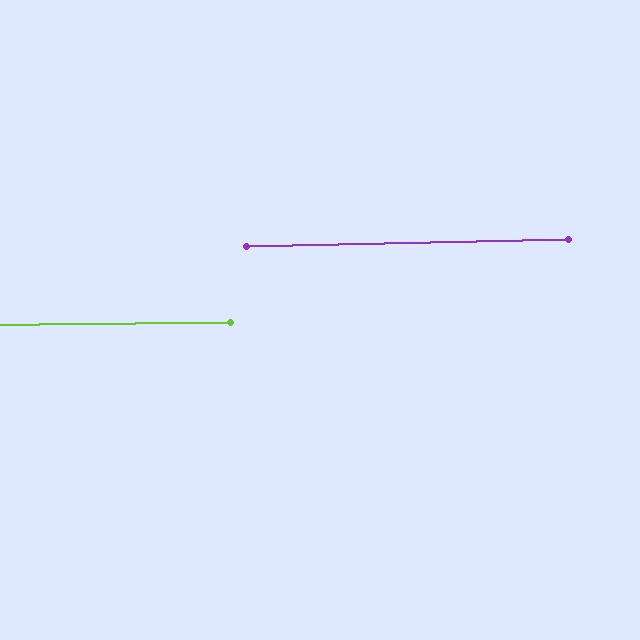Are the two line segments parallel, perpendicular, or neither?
Parallel — their directions differ by only 0.6°.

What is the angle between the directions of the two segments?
Approximately 1 degree.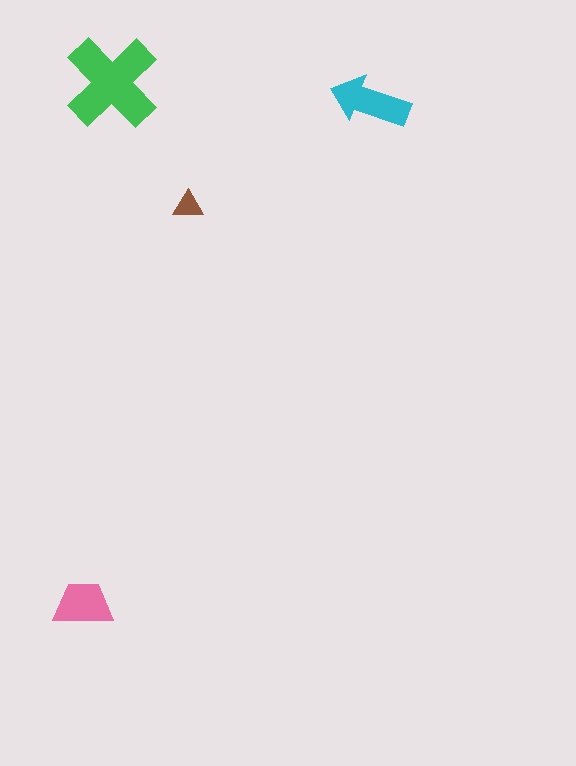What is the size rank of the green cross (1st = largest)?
1st.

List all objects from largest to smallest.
The green cross, the cyan arrow, the pink trapezoid, the brown triangle.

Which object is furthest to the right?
The cyan arrow is rightmost.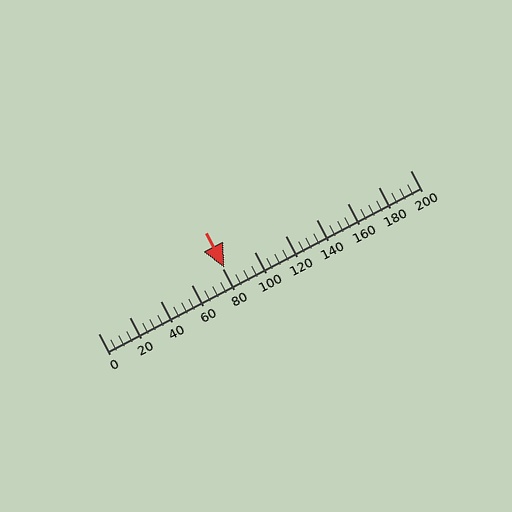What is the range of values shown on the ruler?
The ruler shows values from 0 to 200.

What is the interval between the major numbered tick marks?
The major tick marks are spaced 20 units apart.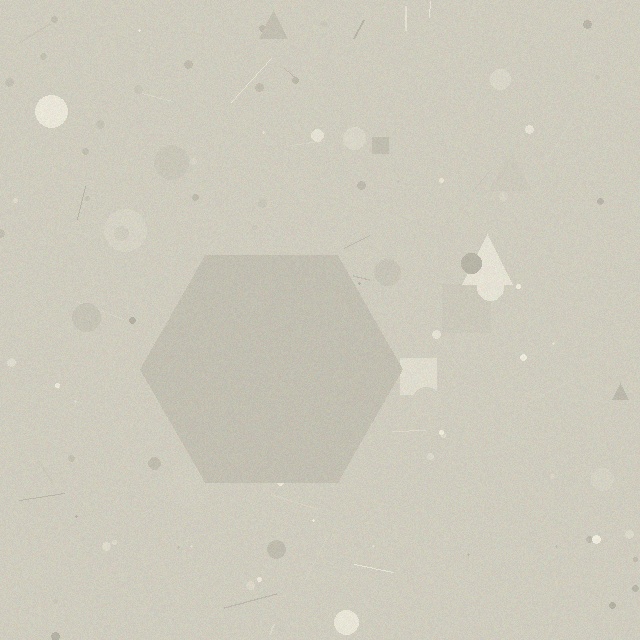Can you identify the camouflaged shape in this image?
The camouflaged shape is a hexagon.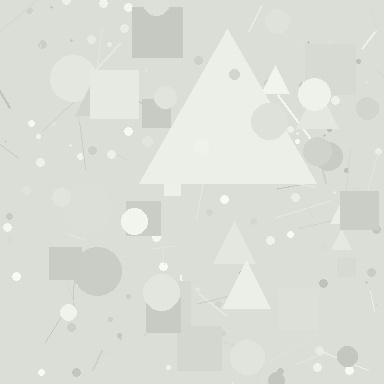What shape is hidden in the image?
A triangle is hidden in the image.